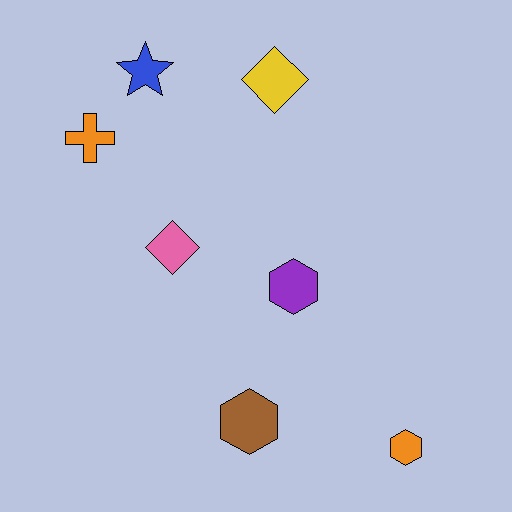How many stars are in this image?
There is 1 star.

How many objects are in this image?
There are 7 objects.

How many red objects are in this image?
There are no red objects.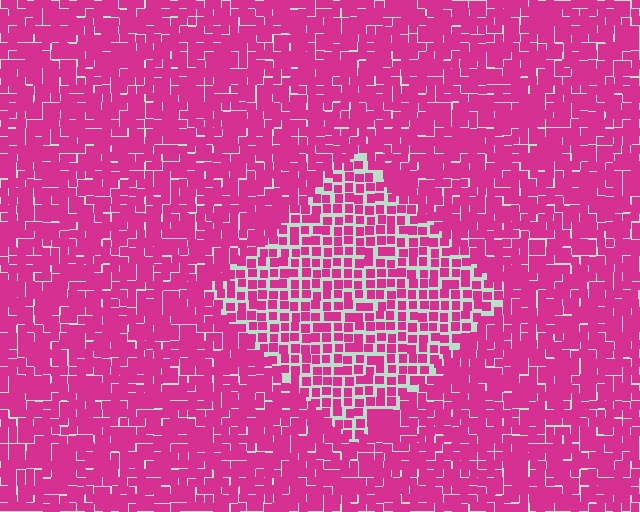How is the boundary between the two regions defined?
The boundary is defined by a change in element density (approximately 1.6x ratio). All elements are the same color, size, and shape.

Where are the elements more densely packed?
The elements are more densely packed outside the diamond boundary.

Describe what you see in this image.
The image contains small magenta elements arranged at two different densities. A diamond-shaped region is visible where the elements are less densely packed than the surrounding area.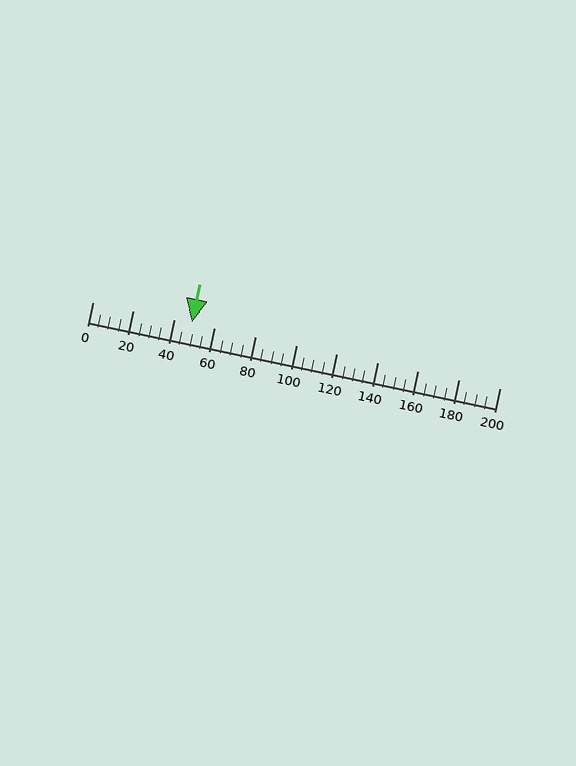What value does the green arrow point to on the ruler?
The green arrow points to approximately 49.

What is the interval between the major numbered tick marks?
The major tick marks are spaced 20 units apart.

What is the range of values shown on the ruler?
The ruler shows values from 0 to 200.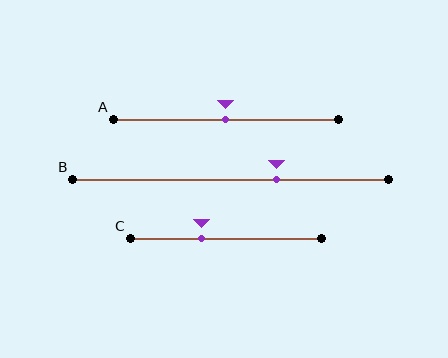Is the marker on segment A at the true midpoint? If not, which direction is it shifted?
Yes, the marker on segment A is at the true midpoint.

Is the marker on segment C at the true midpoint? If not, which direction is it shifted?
No, the marker on segment C is shifted to the left by about 13% of the segment length.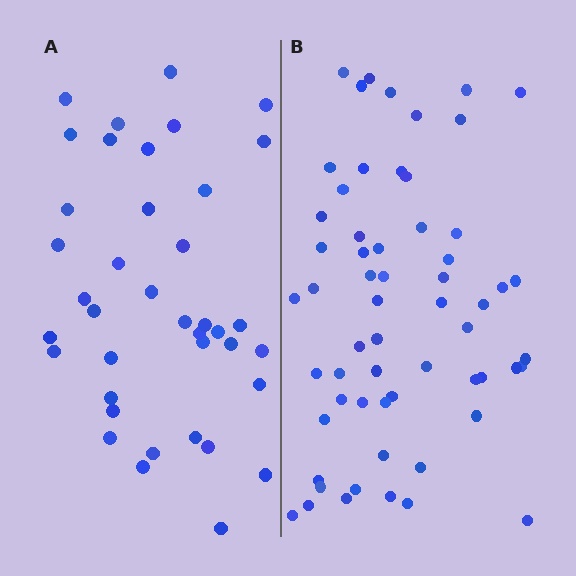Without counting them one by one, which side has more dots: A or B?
Region B (the right region) has more dots.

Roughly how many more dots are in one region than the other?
Region B has approximately 20 more dots than region A.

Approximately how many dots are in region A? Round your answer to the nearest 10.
About 40 dots. (The exact count is 39, which rounds to 40.)